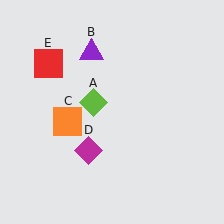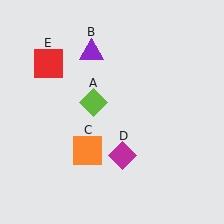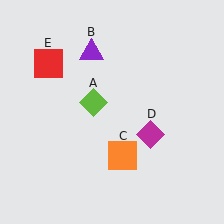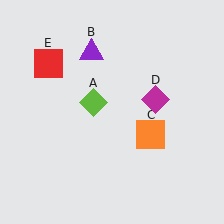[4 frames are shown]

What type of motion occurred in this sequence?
The orange square (object C), magenta diamond (object D) rotated counterclockwise around the center of the scene.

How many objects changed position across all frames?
2 objects changed position: orange square (object C), magenta diamond (object D).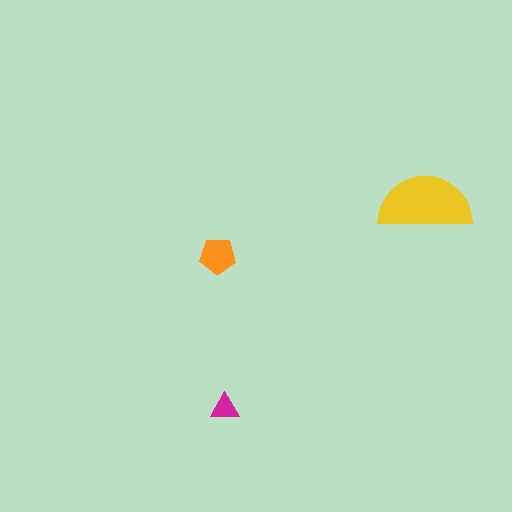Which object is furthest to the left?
The orange pentagon is leftmost.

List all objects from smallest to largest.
The magenta triangle, the orange pentagon, the yellow semicircle.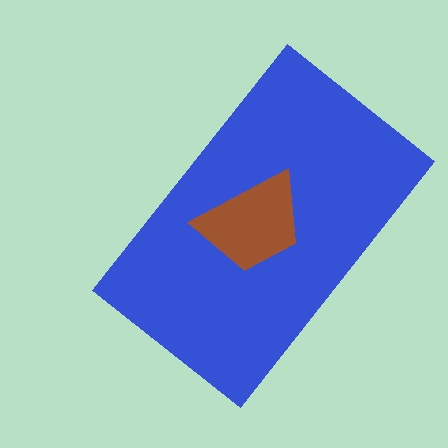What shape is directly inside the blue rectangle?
The brown trapezoid.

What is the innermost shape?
The brown trapezoid.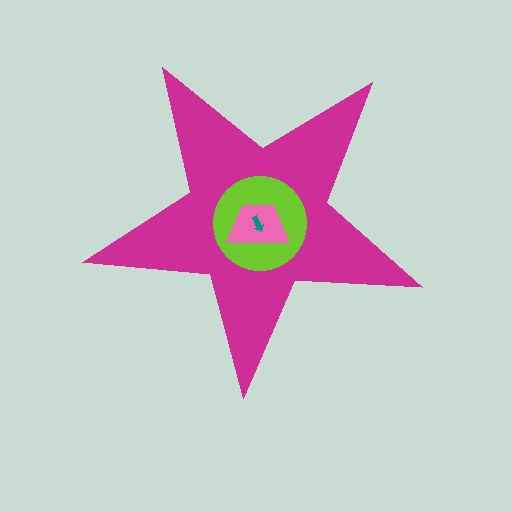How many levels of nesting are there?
4.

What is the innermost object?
The teal arrow.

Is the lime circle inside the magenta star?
Yes.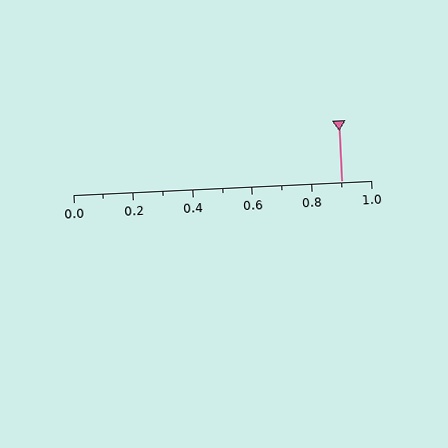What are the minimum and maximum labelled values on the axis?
The axis runs from 0.0 to 1.0.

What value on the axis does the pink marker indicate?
The marker indicates approximately 0.9.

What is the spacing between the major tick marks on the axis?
The major ticks are spaced 0.2 apart.